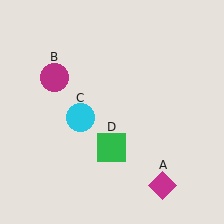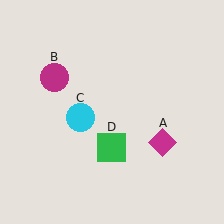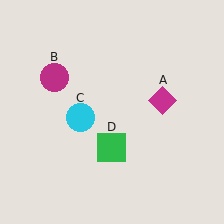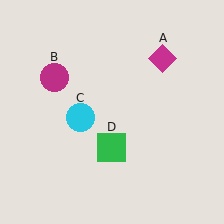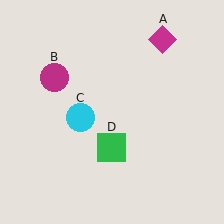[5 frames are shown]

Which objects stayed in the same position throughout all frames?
Magenta circle (object B) and cyan circle (object C) and green square (object D) remained stationary.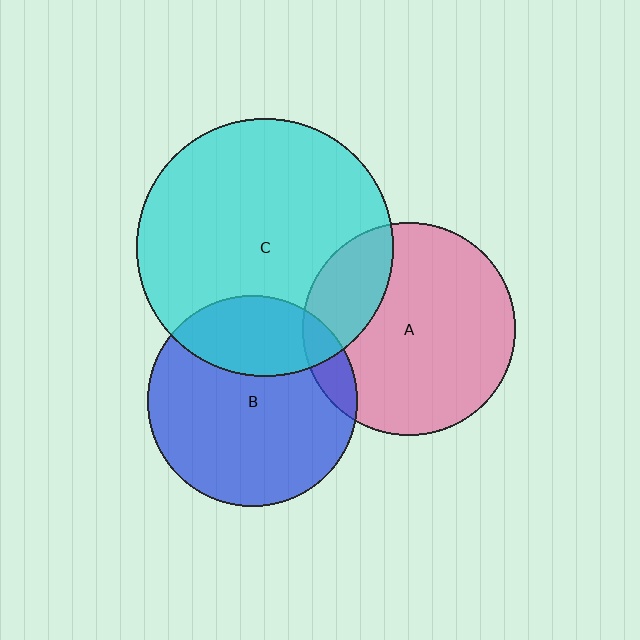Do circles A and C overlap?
Yes.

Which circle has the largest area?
Circle C (cyan).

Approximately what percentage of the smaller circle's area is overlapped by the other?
Approximately 25%.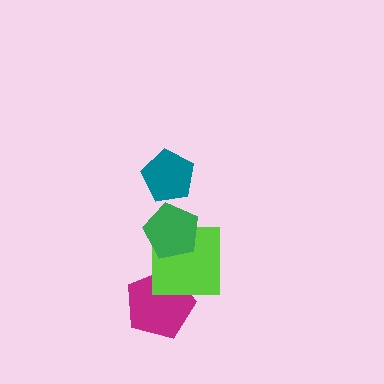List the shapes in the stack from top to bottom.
From top to bottom: the teal pentagon, the green pentagon, the lime square, the magenta pentagon.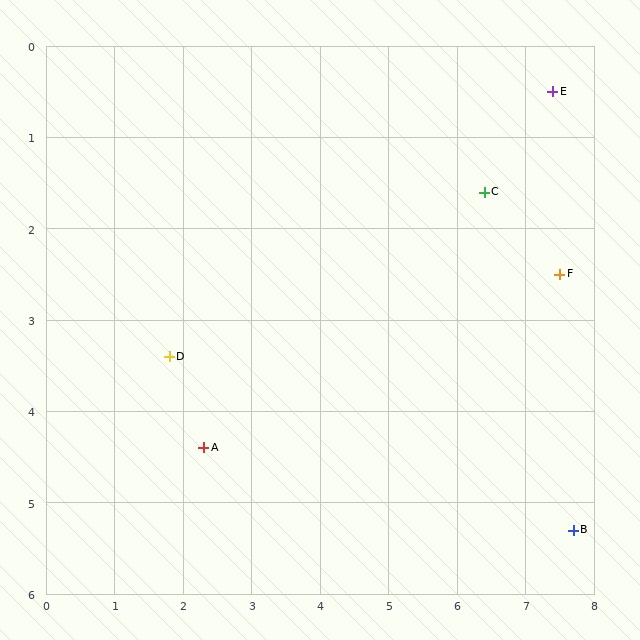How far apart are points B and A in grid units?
Points B and A are about 5.5 grid units apart.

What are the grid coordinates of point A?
Point A is at approximately (2.3, 4.4).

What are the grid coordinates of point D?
Point D is at approximately (1.8, 3.4).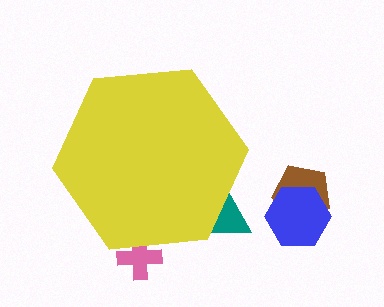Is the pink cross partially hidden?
Yes, the pink cross is partially hidden behind the yellow hexagon.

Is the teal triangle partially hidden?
Yes, the teal triangle is partially hidden behind the yellow hexagon.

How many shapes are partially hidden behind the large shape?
2 shapes are partially hidden.